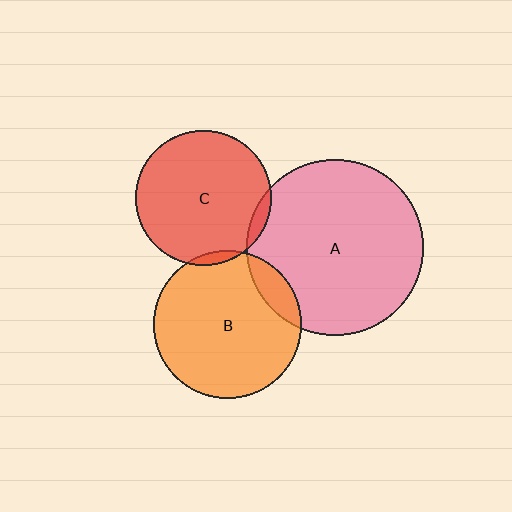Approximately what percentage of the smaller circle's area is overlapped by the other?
Approximately 5%.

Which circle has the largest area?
Circle A (pink).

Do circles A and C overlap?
Yes.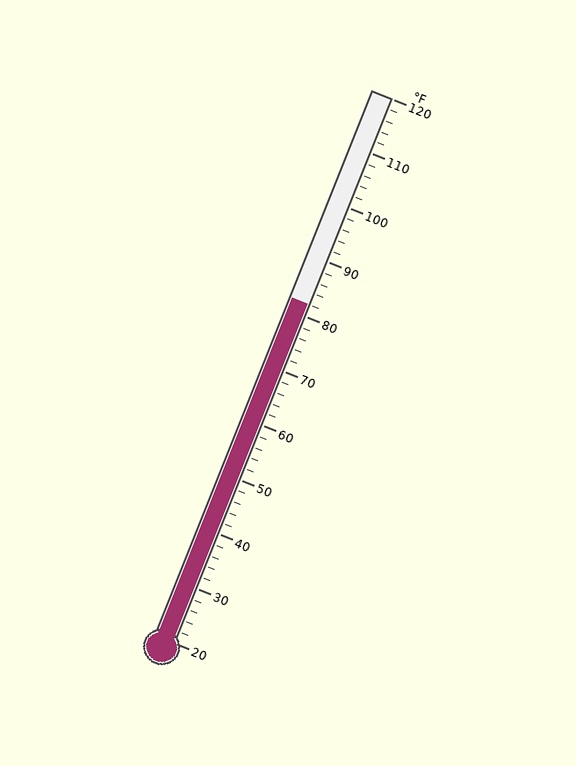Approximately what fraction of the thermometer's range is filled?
The thermometer is filled to approximately 60% of its range.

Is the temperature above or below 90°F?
The temperature is below 90°F.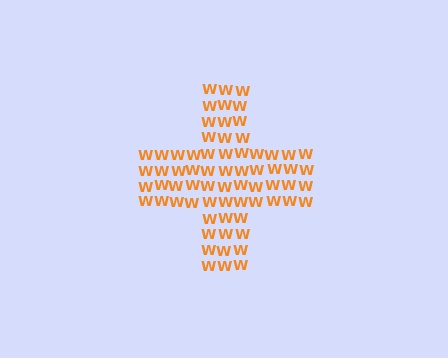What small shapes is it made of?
It is made of small letter W's.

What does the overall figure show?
The overall figure shows a cross.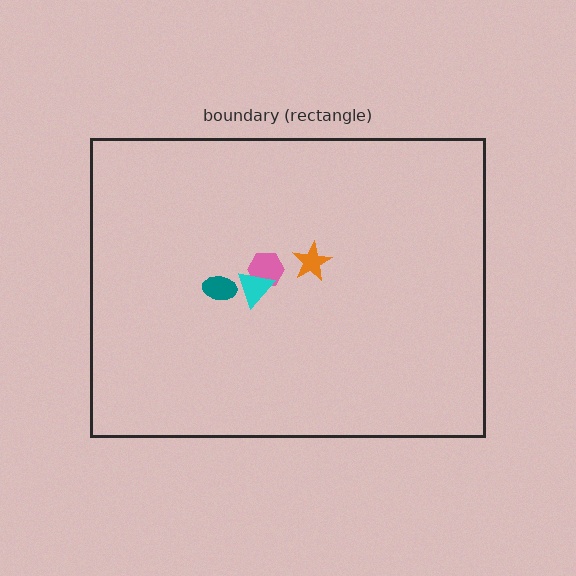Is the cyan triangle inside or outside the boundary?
Inside.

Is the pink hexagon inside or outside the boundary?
Inside.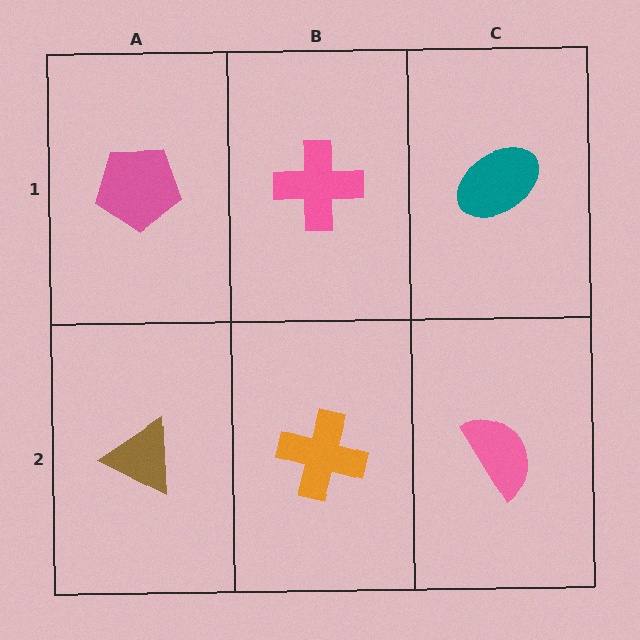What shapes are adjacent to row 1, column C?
A pink semicircle (row 2, column C), a pink cross (row 1, column B).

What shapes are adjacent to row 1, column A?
A brown triangle (row 2, column A), a pink cross (row 1, column B).